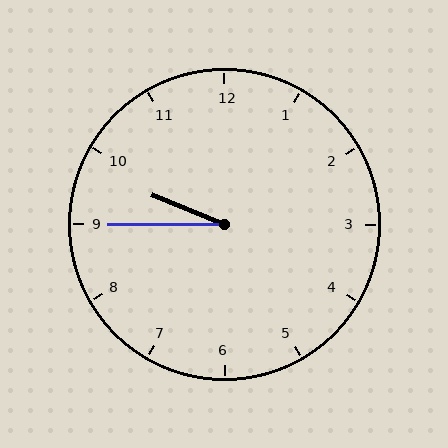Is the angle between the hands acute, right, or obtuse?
It is acute.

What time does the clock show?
9:45.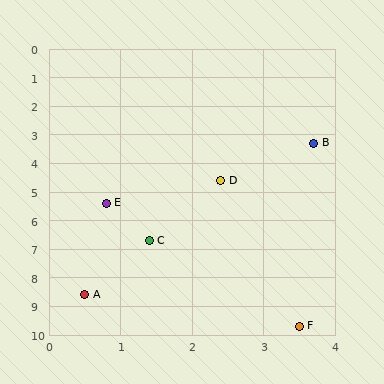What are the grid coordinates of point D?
Point D is at approximately (2.4, 4.6).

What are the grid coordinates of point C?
Point C is at approximately (1.4, 6.7).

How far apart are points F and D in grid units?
Points F and D are about 5.2 grid units apart.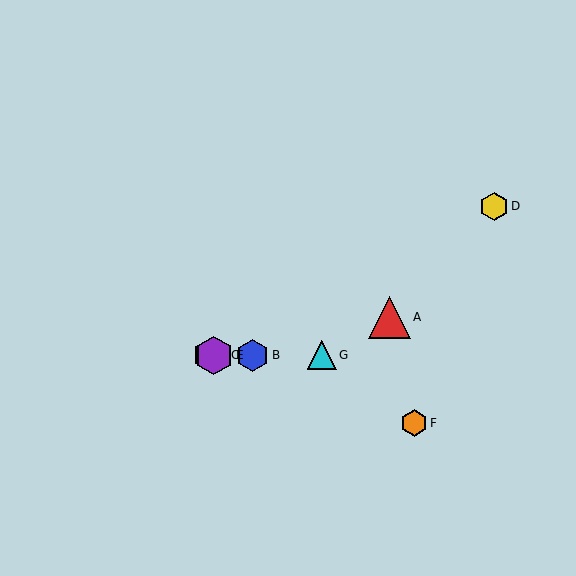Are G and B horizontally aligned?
Yes, both are at y≈355.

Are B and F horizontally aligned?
No, B is at y≈355 and F is at y≈423.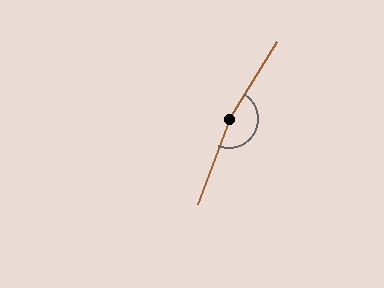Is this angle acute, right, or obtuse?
It is obtuse.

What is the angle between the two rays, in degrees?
Approximately 168 degrees.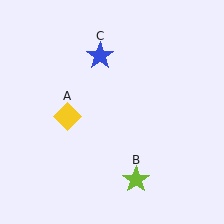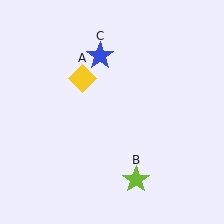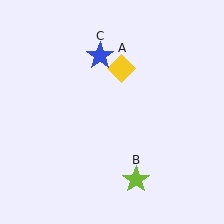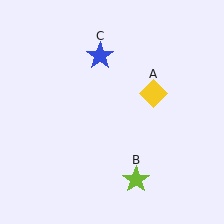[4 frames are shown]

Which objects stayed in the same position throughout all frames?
Lime star (object B) and blue star (object C) remained stationary.